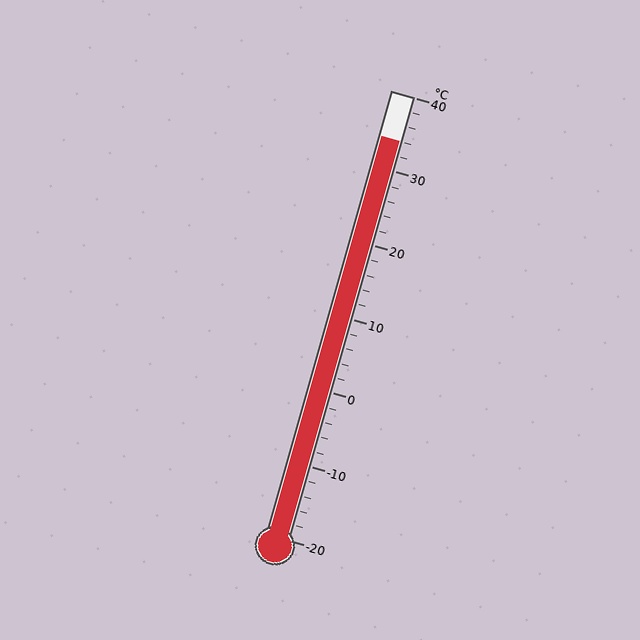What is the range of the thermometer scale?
The thermometer scale ranges from -20°C to 40°C.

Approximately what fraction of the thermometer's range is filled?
The thermometer is filled to approximately 90% of its range.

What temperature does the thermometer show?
The thermometer shows approximately 34°C.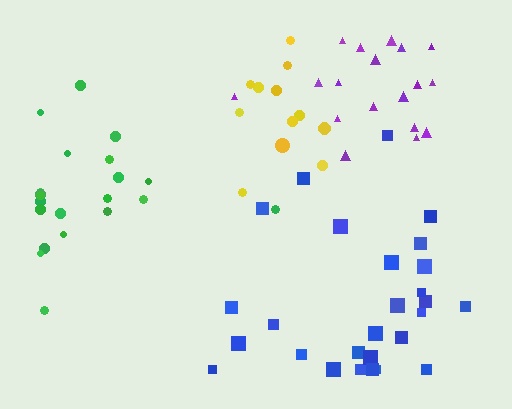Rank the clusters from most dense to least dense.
yellow, purple, blue, green.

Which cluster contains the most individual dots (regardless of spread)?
Blue (27).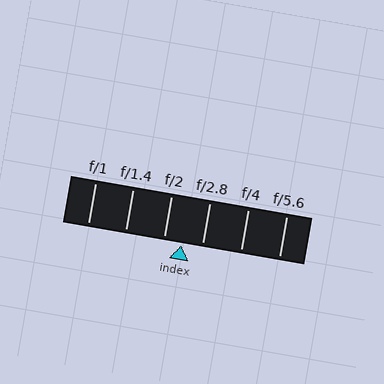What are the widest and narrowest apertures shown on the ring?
The widest aperture shown is f/1 and the narrowest is f/5.6.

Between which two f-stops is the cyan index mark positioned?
The index mark is between f/2 and f/2.8.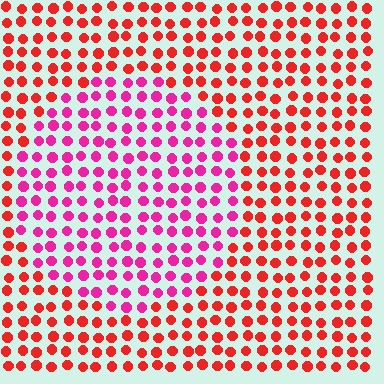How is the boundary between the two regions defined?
The boundary is defined purely by a slight shift in hue (about 39 degrees). Spacing, size, and orientation are identical on both sides.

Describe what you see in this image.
The image is filled with small red elements in a uniform arrangement. A circle-shaped region is visible where the elements are tinted to a slightly different hue, forming a subtle color boundary.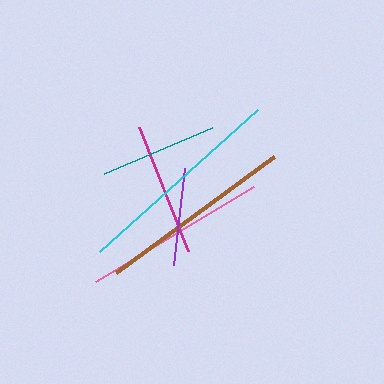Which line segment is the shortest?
The purple line is the shortest at approximately 98 pixels.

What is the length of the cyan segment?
The cyan segment is approximately 212 pixels long.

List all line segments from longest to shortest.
From longest to shortest: cyan, brown, pink, magenta, teal, purple.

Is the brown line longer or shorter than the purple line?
The brown line is longer than the purple line.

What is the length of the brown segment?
The brown segment is approximately 195 pixels long.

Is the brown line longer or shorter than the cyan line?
The cyan line is longer than the brown line.